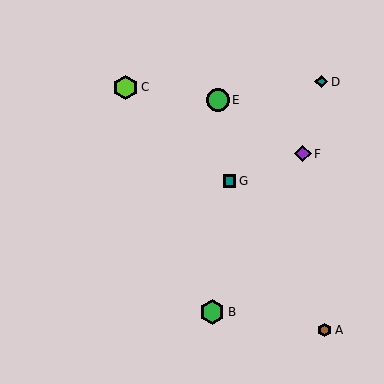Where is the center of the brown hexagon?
The center of the brown hexagon is at (325, 330).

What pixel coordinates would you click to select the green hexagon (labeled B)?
Click at (212, 312) to select the green hexagon B.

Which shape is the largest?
The green hexagon (labeled B) is the largest.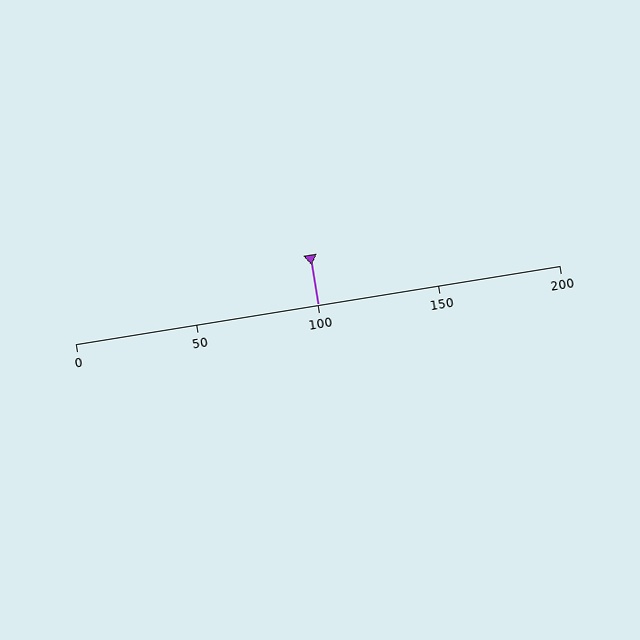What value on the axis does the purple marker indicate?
The marker indicates approximately 100.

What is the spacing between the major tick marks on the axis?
The major ticks are spaced 50 apart.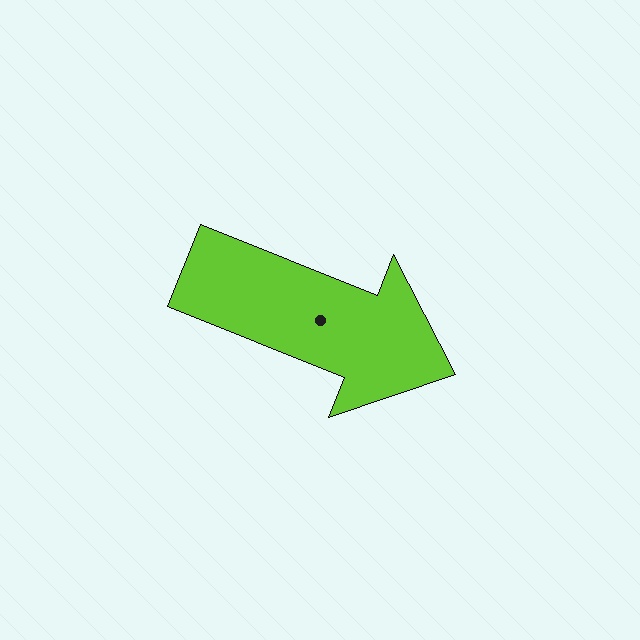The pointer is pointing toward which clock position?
Roughly 4 o'clock.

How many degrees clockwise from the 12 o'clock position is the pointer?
Approximately 112 degrees.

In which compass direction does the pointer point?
East.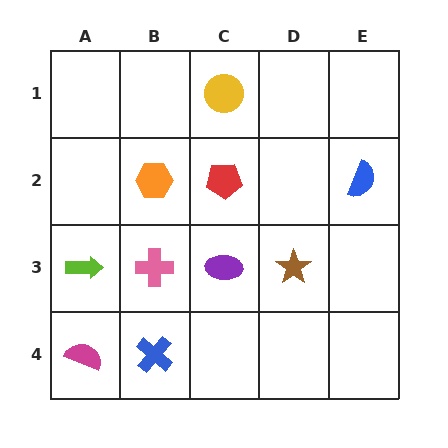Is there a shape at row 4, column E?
No, that cell is empty.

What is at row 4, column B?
A blue cross.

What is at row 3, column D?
A brown star.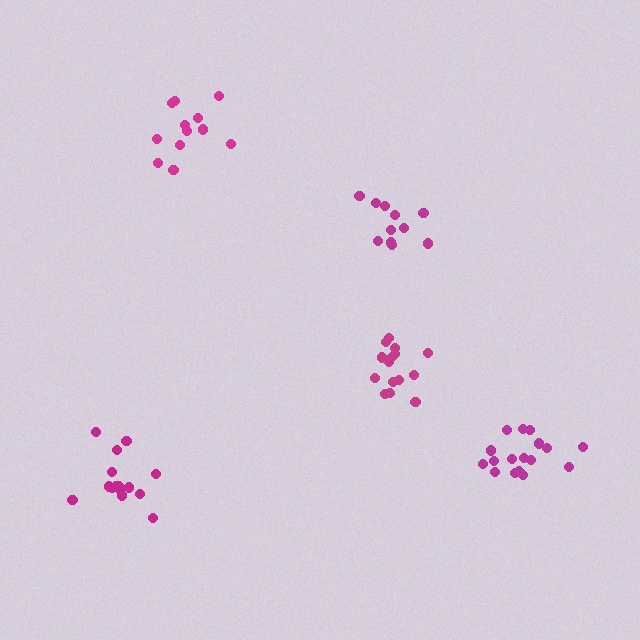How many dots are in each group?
Group 1: 15 dots, Group 2: 11 dots, Group 3: 12 dots, Group 4: 15 dots, Group 5: 17 dots (70 total).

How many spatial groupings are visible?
There are 5 spatial groupings.